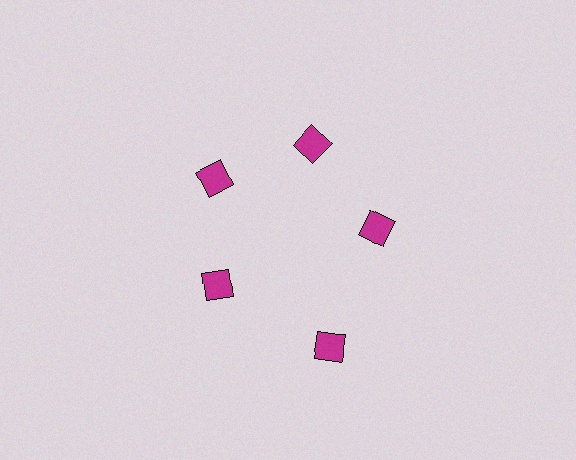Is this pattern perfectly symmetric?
No. The 5 magenta diamonds are arranged in a ring, but one element near the 5 o'clock position is pushed outward from the center, breaking the 5-fold rotational symmetry.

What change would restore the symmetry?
The symmetry would be restored by moving it inward, back onto the ring so that all 5 diamonds sit at equal angles and equal distance from the center.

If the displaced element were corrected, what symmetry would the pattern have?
It would have 5-fold rotational symmetry — the pattern would map onto itself every 72 degrees.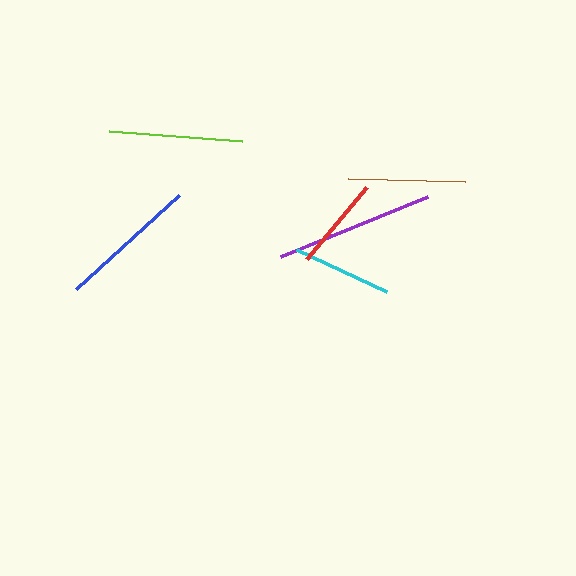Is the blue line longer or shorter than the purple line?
The purple line is longer than the blue line.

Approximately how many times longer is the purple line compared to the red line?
The purple line is approximately 1.7 times the length of the red line.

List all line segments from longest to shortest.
From longest to shortest: purple, blue, lime, brown, cyan, red.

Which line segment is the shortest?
The red line is the shortest at approximately 94 pixels.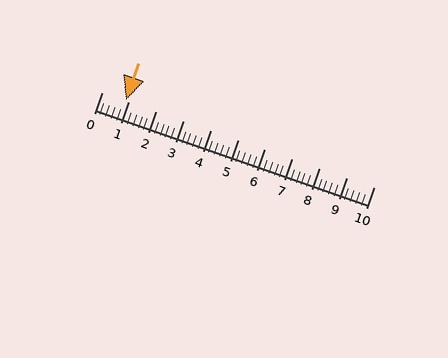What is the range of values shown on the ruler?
The ruler shows values from 0 to 10.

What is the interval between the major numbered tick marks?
The major tick marks are spaced 1 units apart.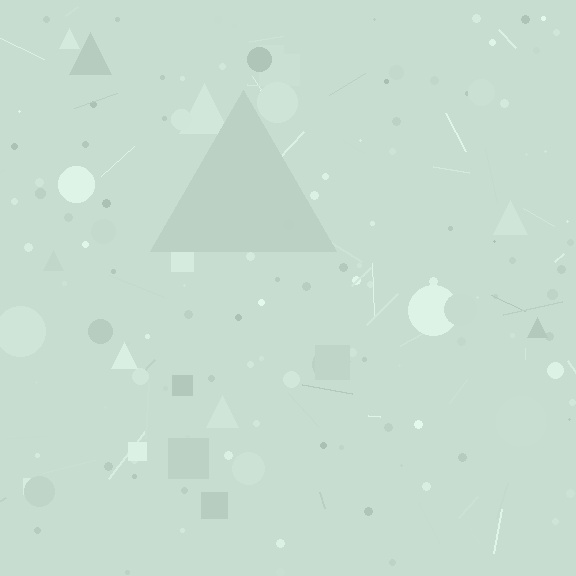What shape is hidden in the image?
A triangle is hidden in the image.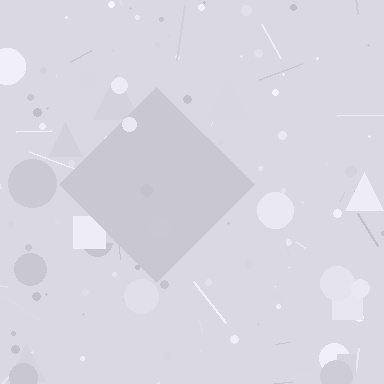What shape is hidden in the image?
A diamond is hidden in the image.